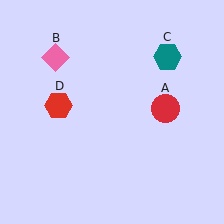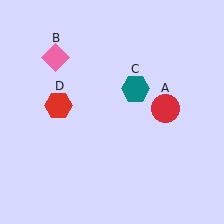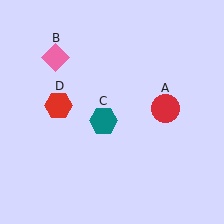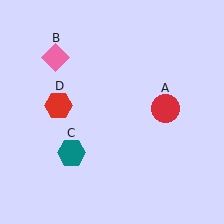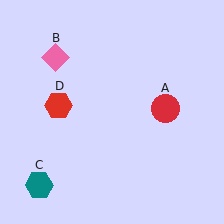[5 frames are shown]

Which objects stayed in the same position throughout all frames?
Red circle (object A) and pink diamond (object B) and red hexagon (object D) remained stationary.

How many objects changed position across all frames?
1 object changed position: teal hexagon (object C).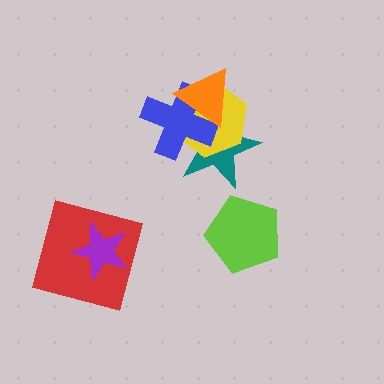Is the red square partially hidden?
Yes, it is partially covered by another shape.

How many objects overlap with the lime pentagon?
0 objects overlap with the lime pentagon.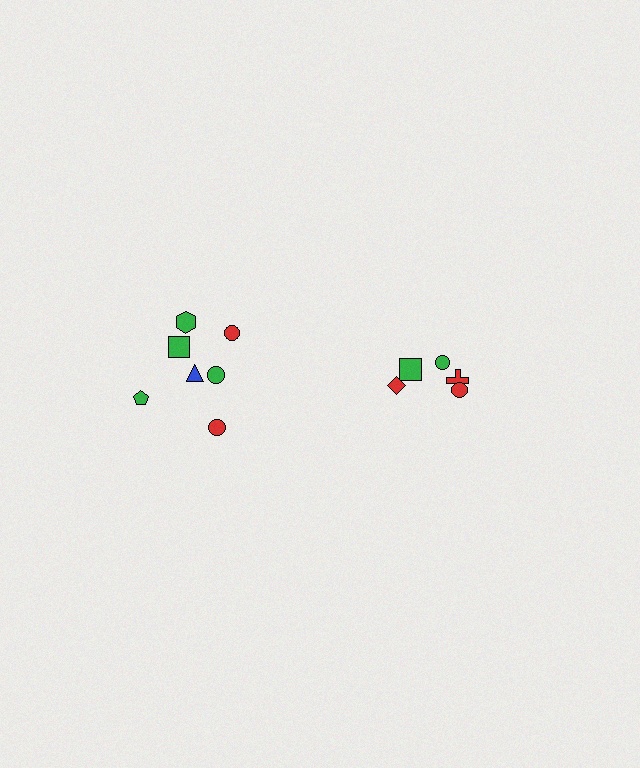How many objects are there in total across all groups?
There are 12 objects.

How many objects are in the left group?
There are 7 objects.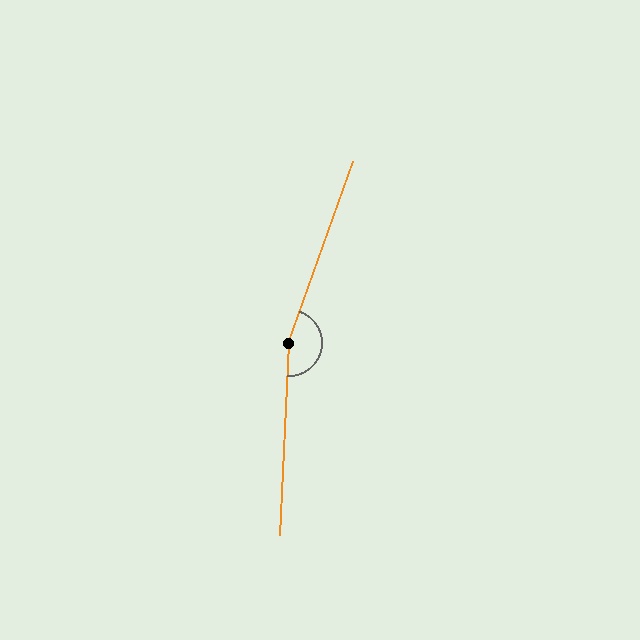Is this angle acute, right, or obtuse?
It is obtuse.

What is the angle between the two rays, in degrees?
Approximately 163 degrees.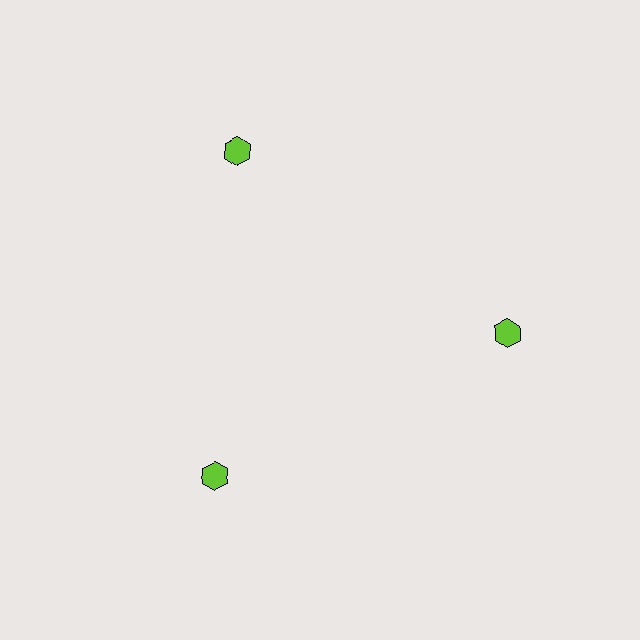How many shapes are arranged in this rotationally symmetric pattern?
There are 3 shapes, arranged in 3 groups of 1.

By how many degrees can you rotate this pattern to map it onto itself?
The pattern maps onto itself every 120 degrees of rotation.